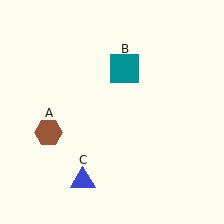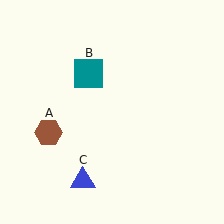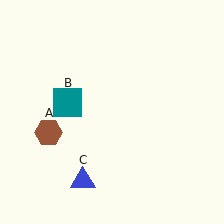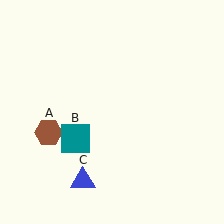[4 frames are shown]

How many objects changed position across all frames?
1 object changed position: teal square (object B).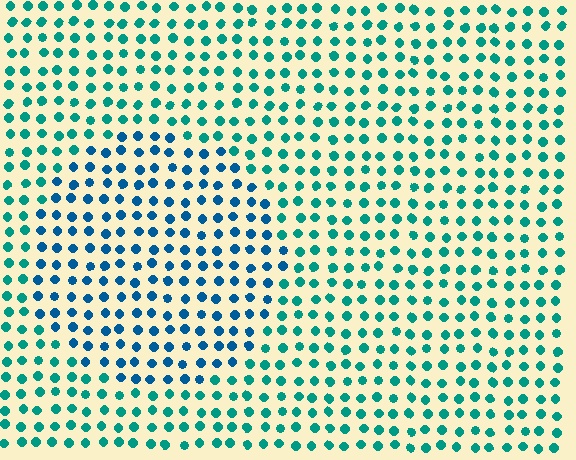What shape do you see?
I see a circle.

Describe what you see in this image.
The image is filled with small teal elements in a uniform arrangement. A circle-shaped region is visible where the elements are tinted to a slightly different hue, forming a subtle color boundary.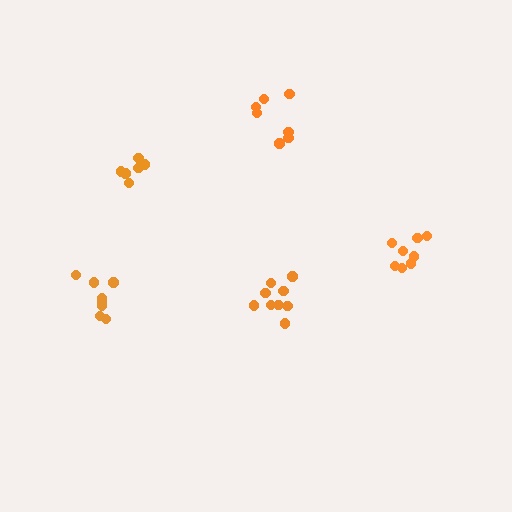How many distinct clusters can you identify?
There are 5 distinct clusters.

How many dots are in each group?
Group 1: 8 dots, Group 2: 8 dots, Group 3: 6 dots, Group 4: 9 dots, Group 5: 7 dots (38 total).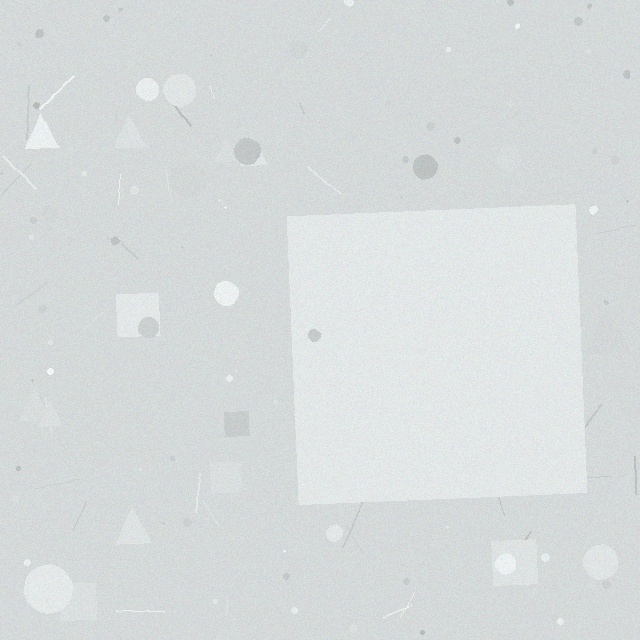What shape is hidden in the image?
A square is hidden in the image.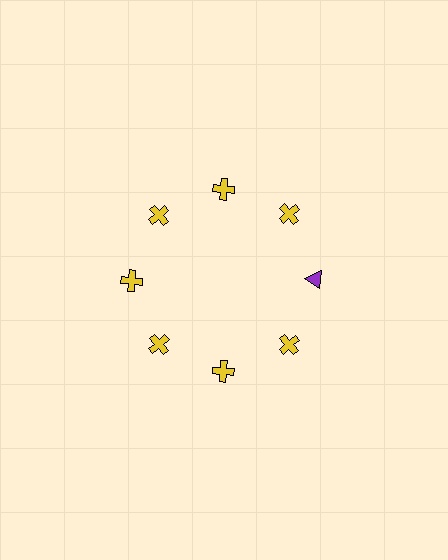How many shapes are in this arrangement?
There are 8 shapes arranged in a ring pattern.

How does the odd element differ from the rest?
It differs in both color (purple instead of yellow) and shape (triangle instead of cross).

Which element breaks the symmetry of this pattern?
The purple triangle at roughly the 3 o'clock position breaks the symmetry. All other shapes are yellow crosses.